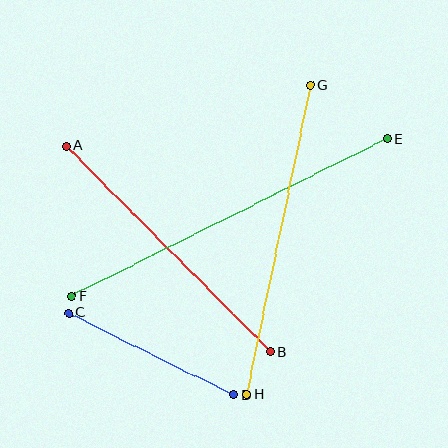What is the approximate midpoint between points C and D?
The midpoint is at approximately (151, 354) pixels.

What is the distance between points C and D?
The distance is approximately 184 pixels.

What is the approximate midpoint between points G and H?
The midpoint is at approximately (278, 240) pixels.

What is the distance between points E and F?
The distance is approximately 352 pixels.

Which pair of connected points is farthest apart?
Points E and F are farthest apart.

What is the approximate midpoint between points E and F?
The midpoint is at approximately (229, 218) pixels.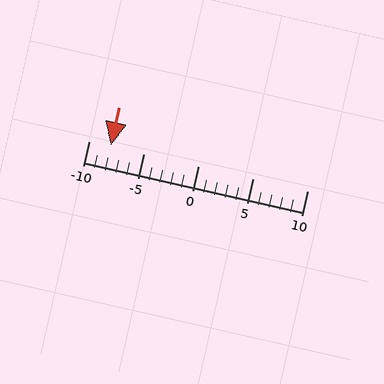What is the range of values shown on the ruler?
The ruler shows values from -10 to 10.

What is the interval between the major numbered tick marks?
The major tick marks are spaced 5 units apart.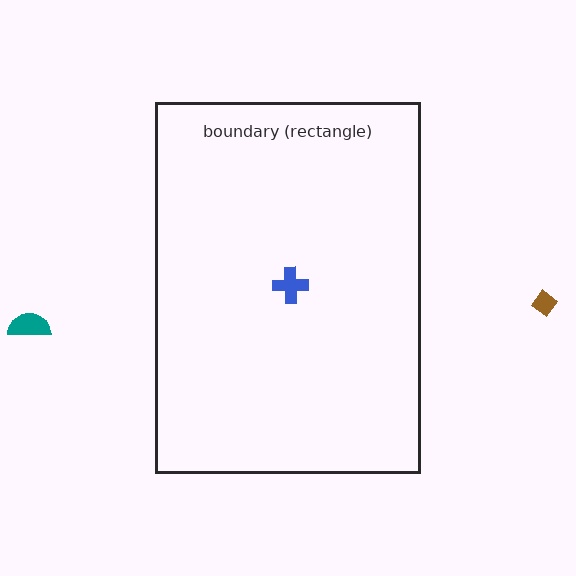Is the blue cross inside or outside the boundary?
Inside.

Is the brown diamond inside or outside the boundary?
Outside.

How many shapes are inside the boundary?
1 inside, 2 outside.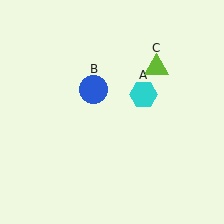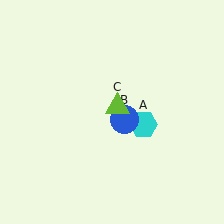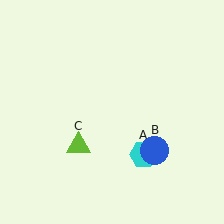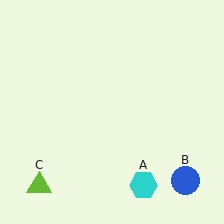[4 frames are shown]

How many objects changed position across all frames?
3 objects changed position: cyan hexagon (object A), blue circle (object B), lime triangle (object C).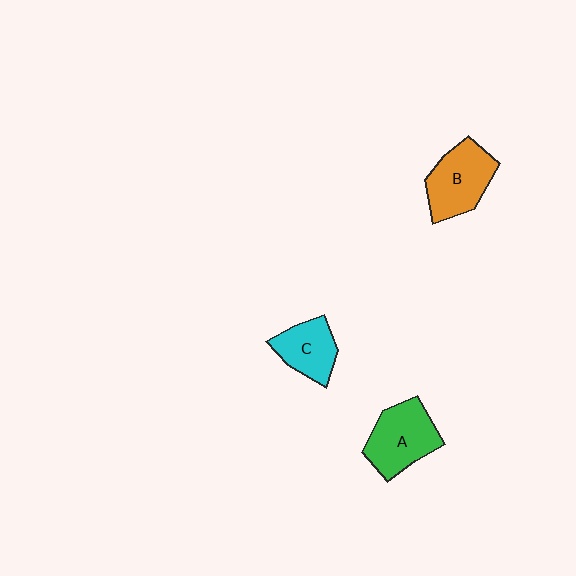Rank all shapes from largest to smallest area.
From largest to smallest: A (green), B (orange), C (cyan).